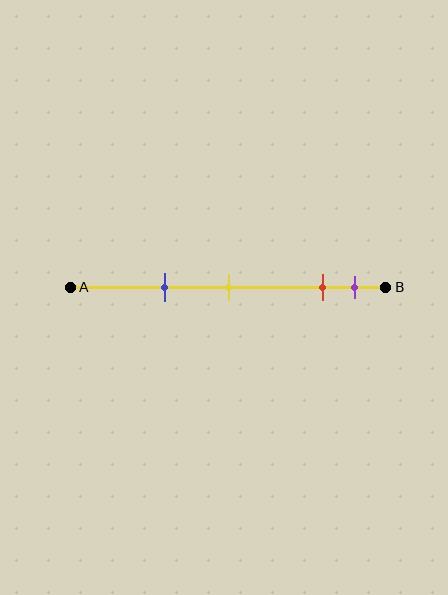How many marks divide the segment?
There are 4 marks dividing the segment.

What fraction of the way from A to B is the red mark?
The red mark is approximately 80% (0.8) of the way from A to B.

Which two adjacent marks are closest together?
The red and purple marks are the closest adjacent pair.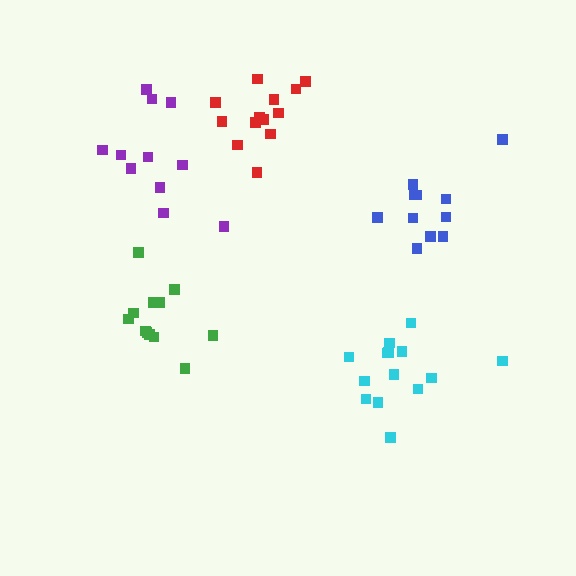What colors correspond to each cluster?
The clusters are colored: purple, red, green, blue, cyan.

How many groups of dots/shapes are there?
There are 5 groups.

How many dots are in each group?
Group 1: 11 dots, Group 2: 13 dots, Group 3: 12 dots, Group 4: 11 dots, Group 5: 14 dots (61 total).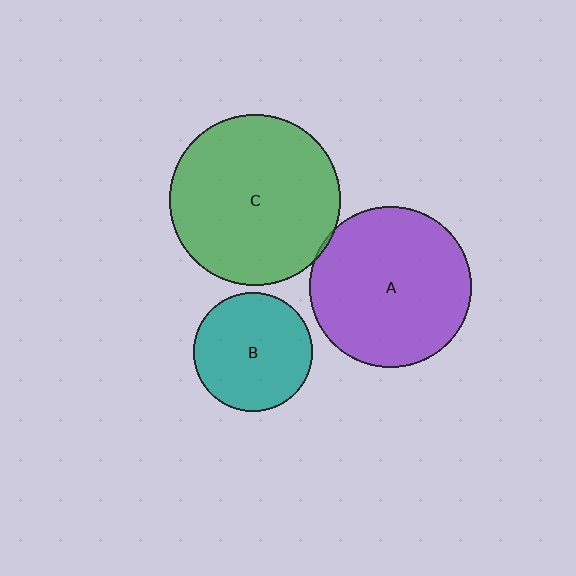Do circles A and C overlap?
Yes.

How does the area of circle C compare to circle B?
Approximately 2.1 times.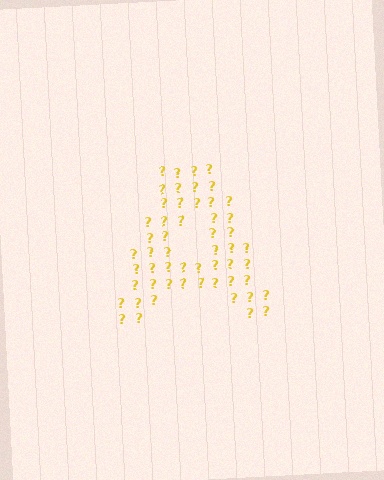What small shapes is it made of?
It is made of small question marks.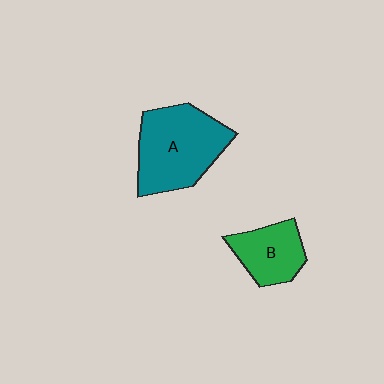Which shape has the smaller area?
Shape B (green).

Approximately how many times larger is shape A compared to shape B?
Approximately 1.8 times.